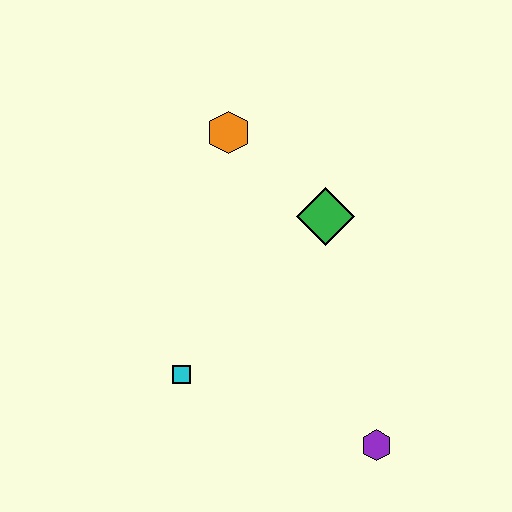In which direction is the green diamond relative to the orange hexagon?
The green diamond is to the right of the orange hexagon.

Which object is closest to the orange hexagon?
The green diamond is closest to the orange hexagon.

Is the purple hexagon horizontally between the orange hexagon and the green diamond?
No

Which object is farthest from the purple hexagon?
The orange hexagon is farthest from the purple hexagon.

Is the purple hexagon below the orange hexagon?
Yes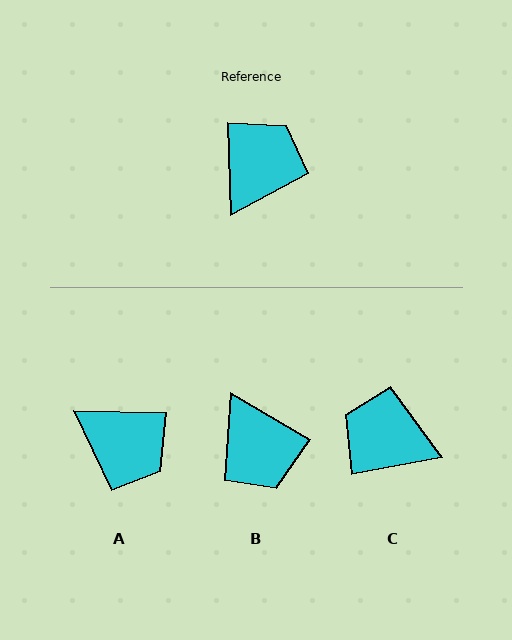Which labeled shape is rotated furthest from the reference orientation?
B, about 122 degrees away.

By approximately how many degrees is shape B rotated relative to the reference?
Approximately 122 degrees clockwise.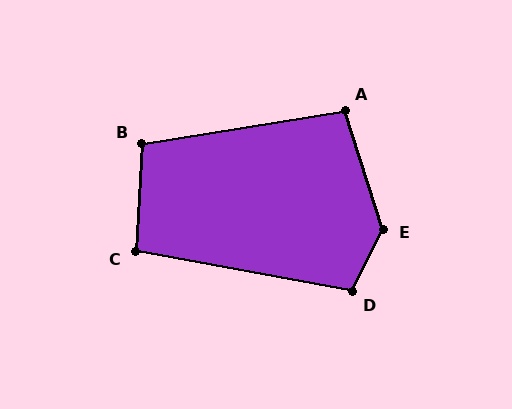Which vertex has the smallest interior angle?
C, at approximately 97 degrees.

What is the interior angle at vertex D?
Approximately 106 degrees (obtuse).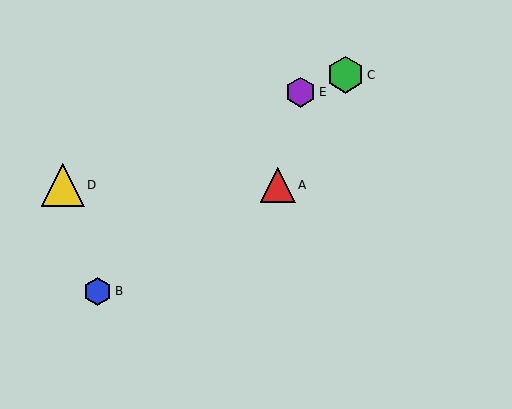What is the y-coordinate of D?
Object D is at y≈185.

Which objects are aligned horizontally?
Objects A, D are aligned horizontally.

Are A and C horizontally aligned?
No, A is at y≈185 and C is at y≈75.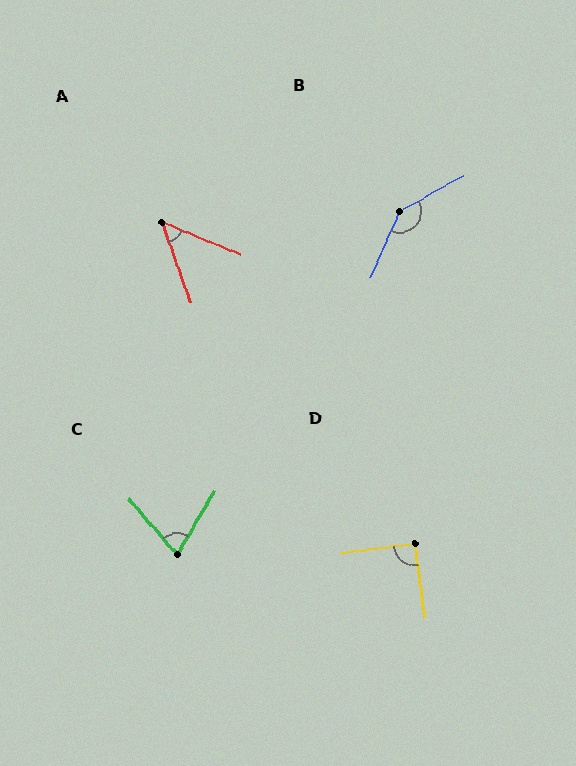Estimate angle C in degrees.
Approximately 71 degrees.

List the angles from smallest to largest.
A (48°), C (71°), D (90°), B (143°).